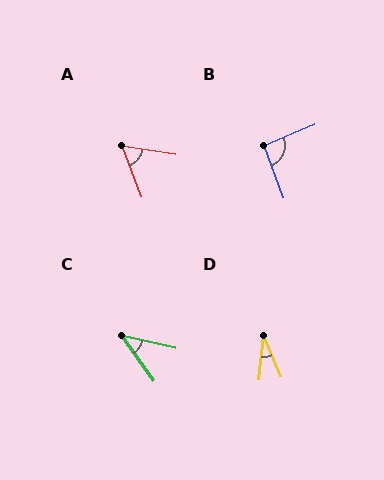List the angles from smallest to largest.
D (28°), C (40°), A (60°), B (93°).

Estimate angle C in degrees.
Approximately 40 degrees.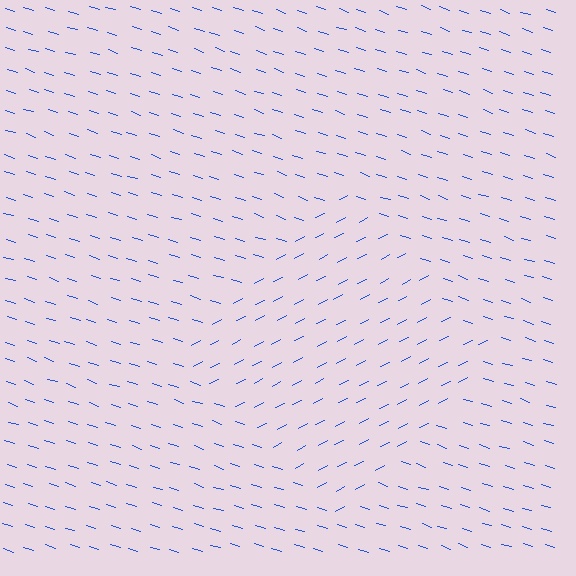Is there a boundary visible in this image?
Yes, there is a texture boundary formed by a change in line orientation.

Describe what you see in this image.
The image is filled with small blue line segments. A diamond region in the image has lines oriented differently from the surrounding lines, creating a visible texture boundary.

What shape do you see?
I see a diamond.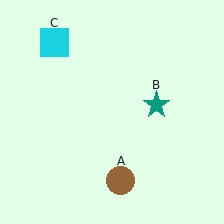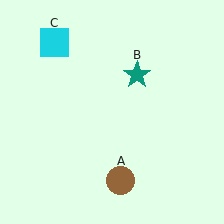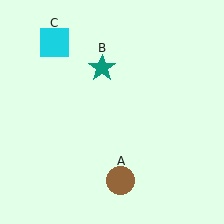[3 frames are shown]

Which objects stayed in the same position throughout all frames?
Brown circle (object A) and cyan square (object C) remained stationary.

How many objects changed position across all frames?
1 object changed position: teal star (object B).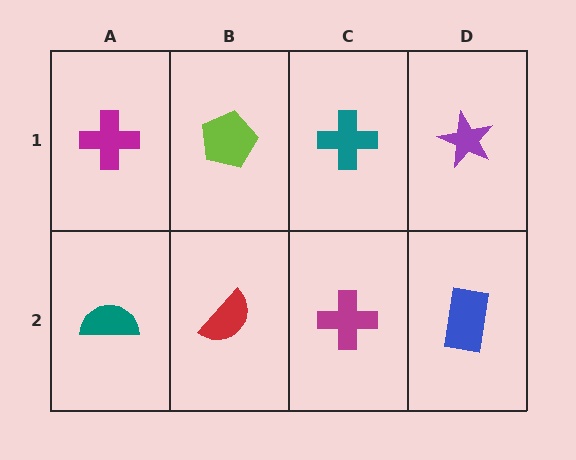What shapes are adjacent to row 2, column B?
A lime pentagon (row 1, column B), a teal semicircle (row 2, column A), a magenta cross (row 2, column C).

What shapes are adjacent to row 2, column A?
A magenta cross (row 1, column A), a red semicircle (row 2, column B).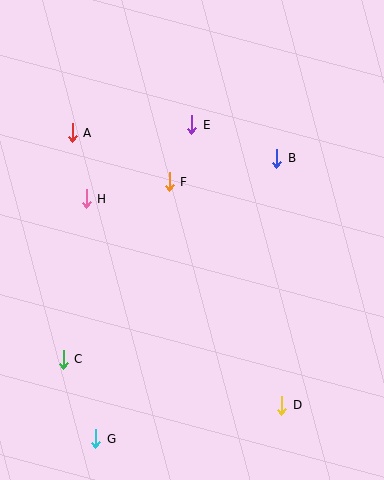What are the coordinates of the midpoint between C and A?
The midpoint between C and A is at (68, 246).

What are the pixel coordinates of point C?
Point C is at (63, 359).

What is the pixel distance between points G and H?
The distance between G and H is 240 pixels.